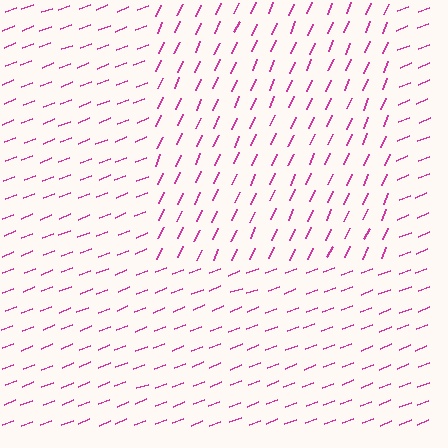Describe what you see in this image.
The image is filled with small magenta line segments. A rectangle region in the image has lines oriented differently from the surrounding lines, creating a visible texture boundary.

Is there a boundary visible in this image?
Yes, there is a texture boundary formed by a change in line orientation.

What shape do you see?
I see a rectangle.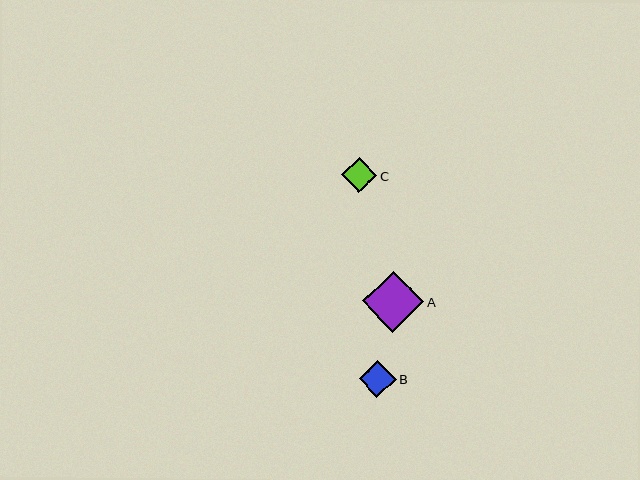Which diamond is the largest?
Diamond A is the largest with a size of approximately 62 pixels.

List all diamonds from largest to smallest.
From largest to smallest: A, B, C.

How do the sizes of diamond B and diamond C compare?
Diamond B and diamond C are approximately the same size.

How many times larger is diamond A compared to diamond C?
Diamond A is approximately 1.8 times the size of diamond C.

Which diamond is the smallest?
Diamond C is the smallest with a size of approximately 35 pixels.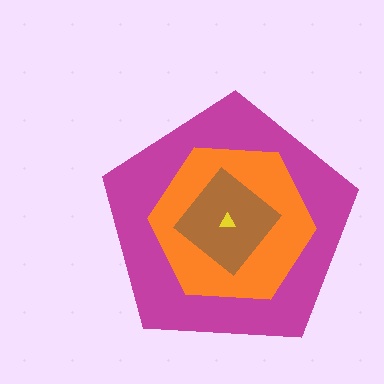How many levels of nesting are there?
4.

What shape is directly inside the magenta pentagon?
The orange hexagon.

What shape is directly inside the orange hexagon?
The brown diamond.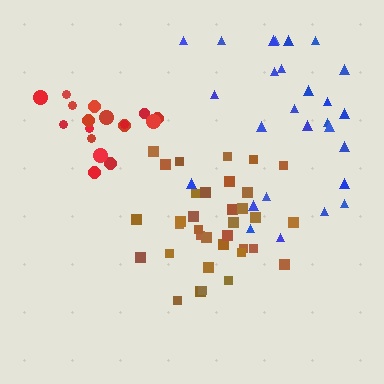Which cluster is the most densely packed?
Red.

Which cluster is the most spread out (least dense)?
Blue.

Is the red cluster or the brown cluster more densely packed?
Red.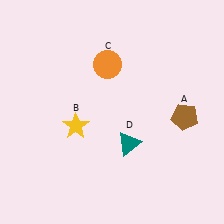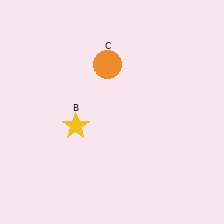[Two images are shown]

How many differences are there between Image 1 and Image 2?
There are 2 differences between the two images.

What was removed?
The teal triangle (D), the brown pentagon (A) were removed in Image 2.